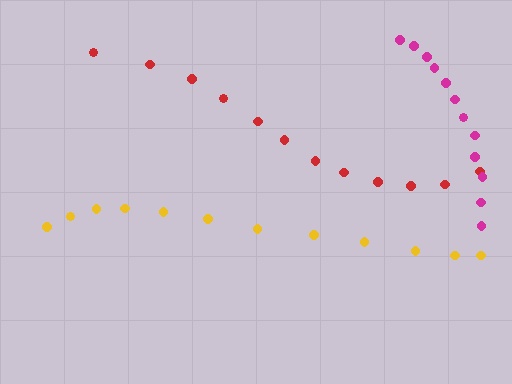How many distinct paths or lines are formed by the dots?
There are 3 distinct paths.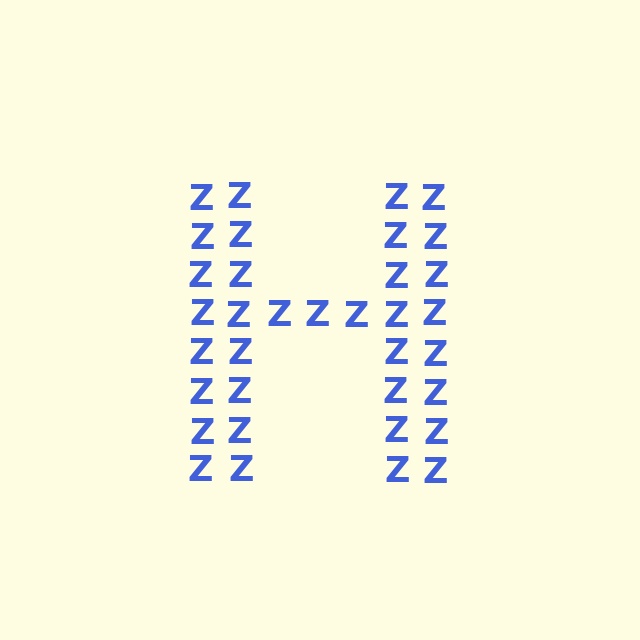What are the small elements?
The small elements are letter Z's.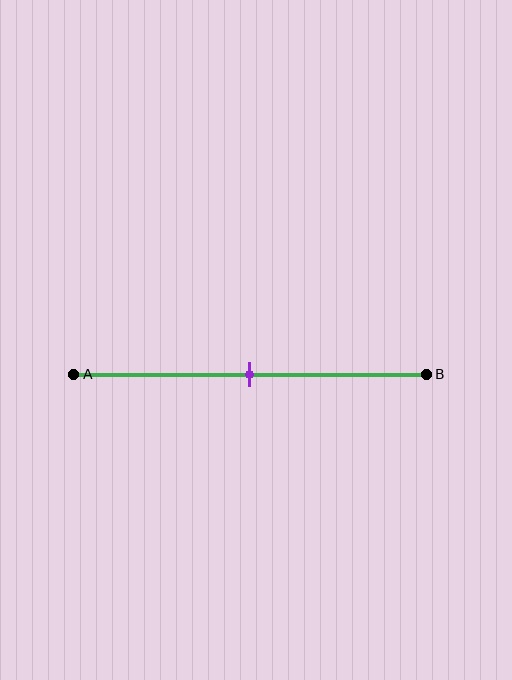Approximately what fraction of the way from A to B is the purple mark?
The purple mark is approximately 50% of the way from A to B.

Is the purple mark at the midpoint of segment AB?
Yes, the mark is approximately at the midpoint.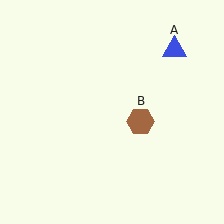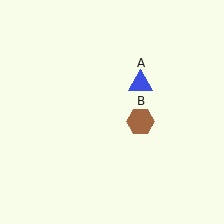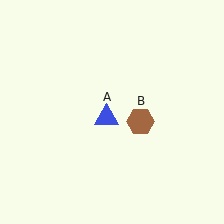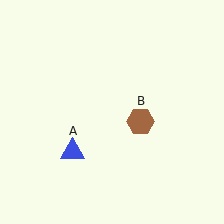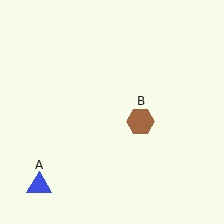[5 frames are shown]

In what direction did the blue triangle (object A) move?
The blue triangle (object A) moved down and to the left.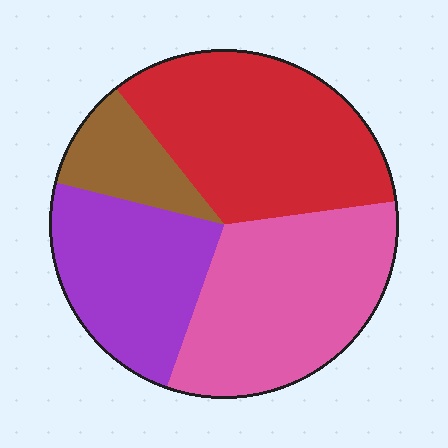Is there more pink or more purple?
Pink.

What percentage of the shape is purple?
Purple takes up about one quarter (1/4) of the shape.